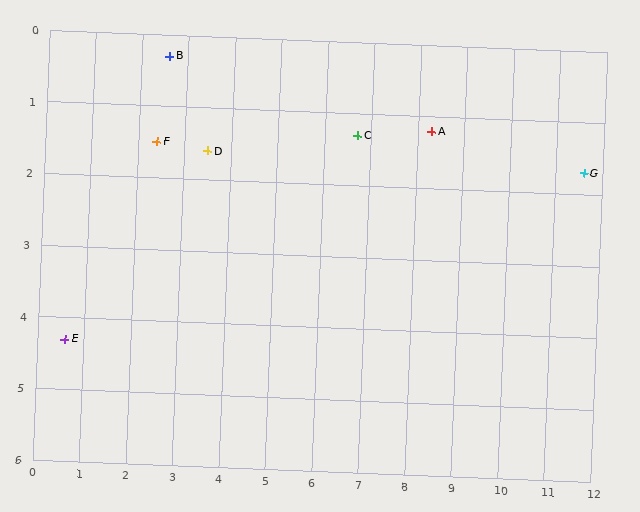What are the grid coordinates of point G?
Point G is at approximately (11.6, 1.7).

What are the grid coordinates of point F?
Point F is at approximately (2.4, 1.5).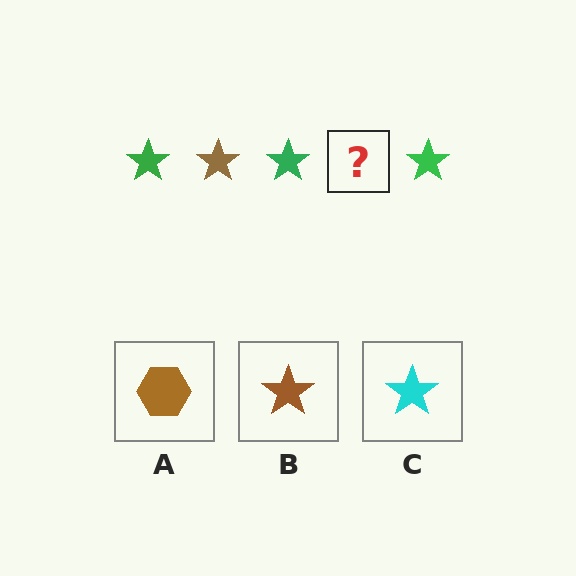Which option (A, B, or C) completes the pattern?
B.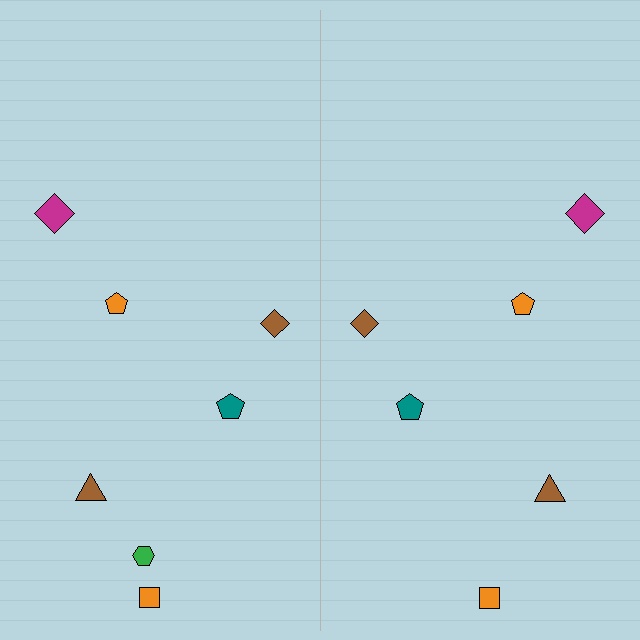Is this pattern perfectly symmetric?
No, the pattern is not perfectly symmetric. A green hexagon is missing from the right side.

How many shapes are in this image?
There are 13 shapes in this image.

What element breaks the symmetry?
A green hexagon is missing from the right side.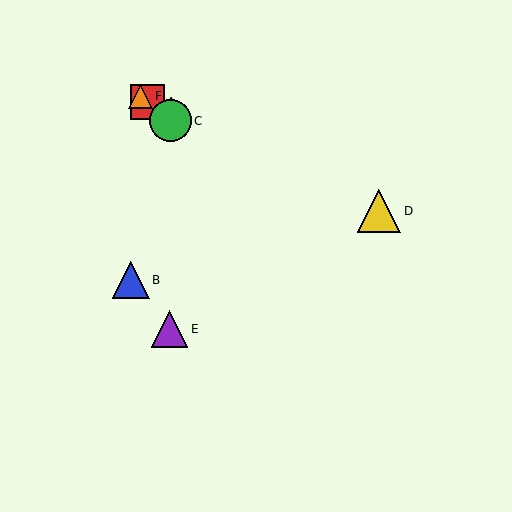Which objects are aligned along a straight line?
Objects A, C, F are aligned along a straight line.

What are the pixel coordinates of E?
Object E is at (169, 329).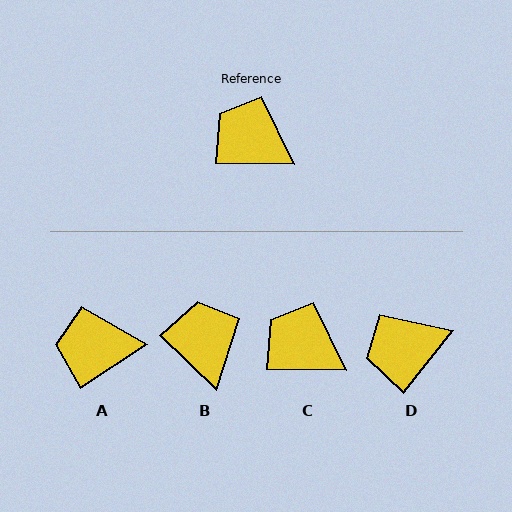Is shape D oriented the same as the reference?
No, it is off by about 52 degrees.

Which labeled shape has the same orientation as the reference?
C.